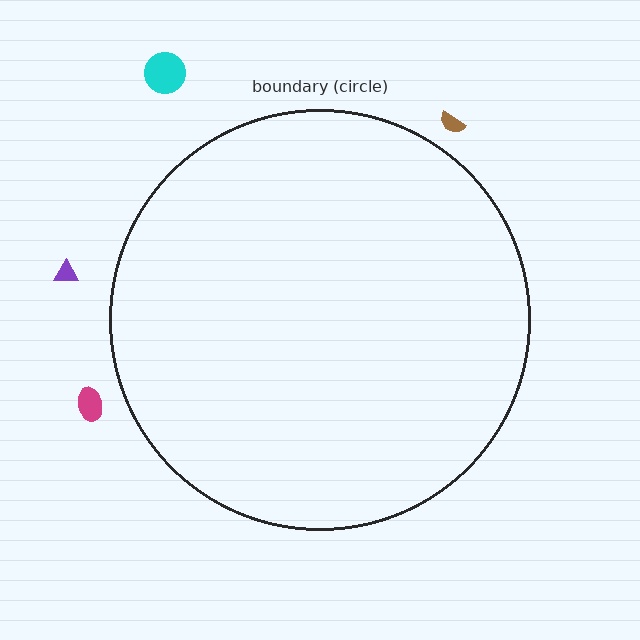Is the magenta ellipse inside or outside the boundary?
Outside.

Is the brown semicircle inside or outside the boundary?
Outside.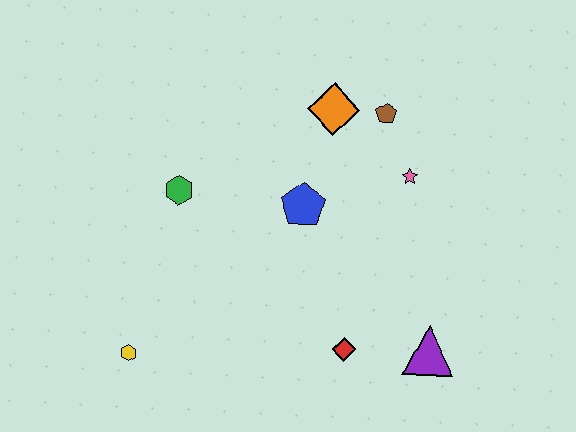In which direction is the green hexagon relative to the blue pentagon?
The green hexagon is to the left of the blue pentagon.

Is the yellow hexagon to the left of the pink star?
Yes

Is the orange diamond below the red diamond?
No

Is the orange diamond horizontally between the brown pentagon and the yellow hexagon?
Yes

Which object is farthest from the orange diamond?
The yellow hexagon is farthest from the orange diamond.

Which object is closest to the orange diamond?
The brown pentagon is closest to the orange diamond.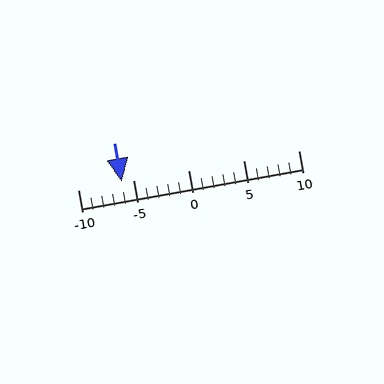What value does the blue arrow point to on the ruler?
The blue arrow points to approximately -6.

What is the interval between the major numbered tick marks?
The major tick marks are spaced 5 units apart.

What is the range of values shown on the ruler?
The ruler shows values from -10 to 10.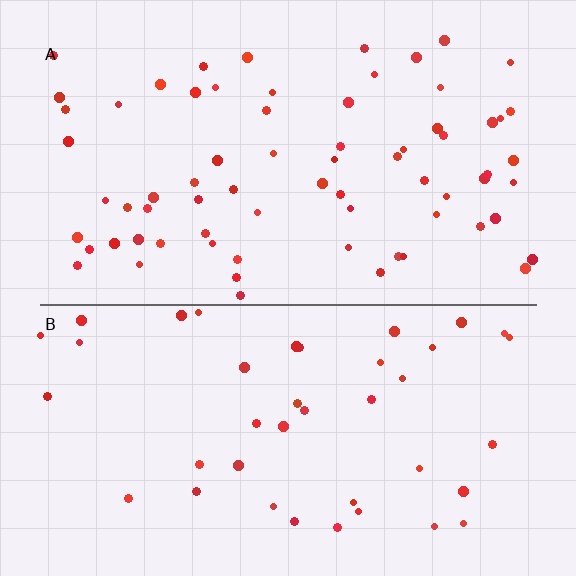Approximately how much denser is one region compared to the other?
Approximately 1.7× — region A over region B.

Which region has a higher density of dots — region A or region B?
A (the top).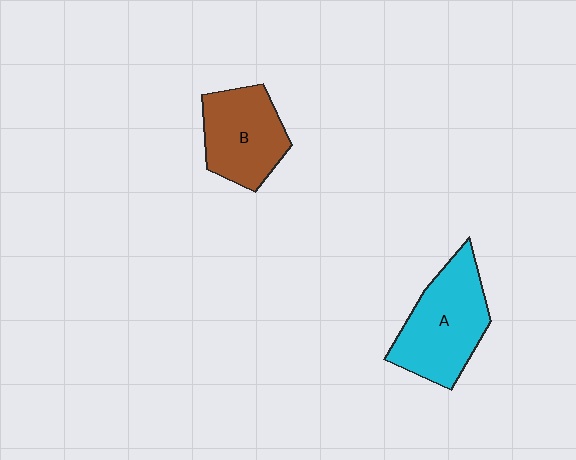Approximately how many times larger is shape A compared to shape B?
Approximately 1.2 times.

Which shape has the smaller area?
Shape B (brown).